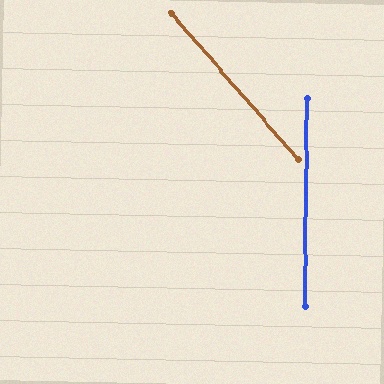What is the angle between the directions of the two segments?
Approximately 42 degrees.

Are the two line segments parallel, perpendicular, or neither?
Neither parallel nor perpendicular — they differ by about 42°.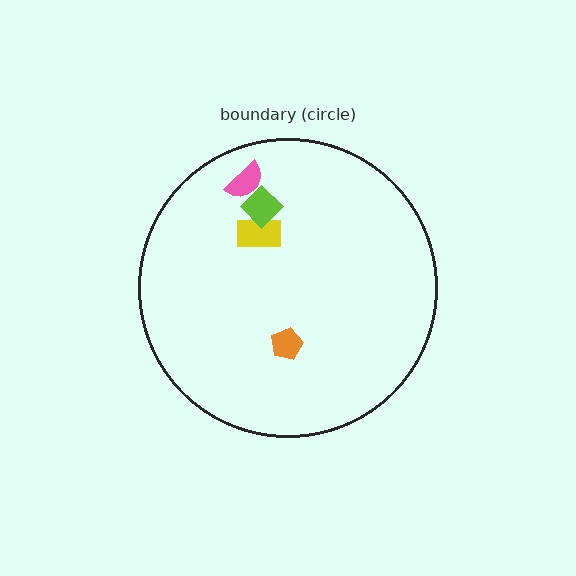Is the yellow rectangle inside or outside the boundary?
Inside.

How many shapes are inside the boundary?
4 inside, 0 outside.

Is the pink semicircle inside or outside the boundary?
Inside.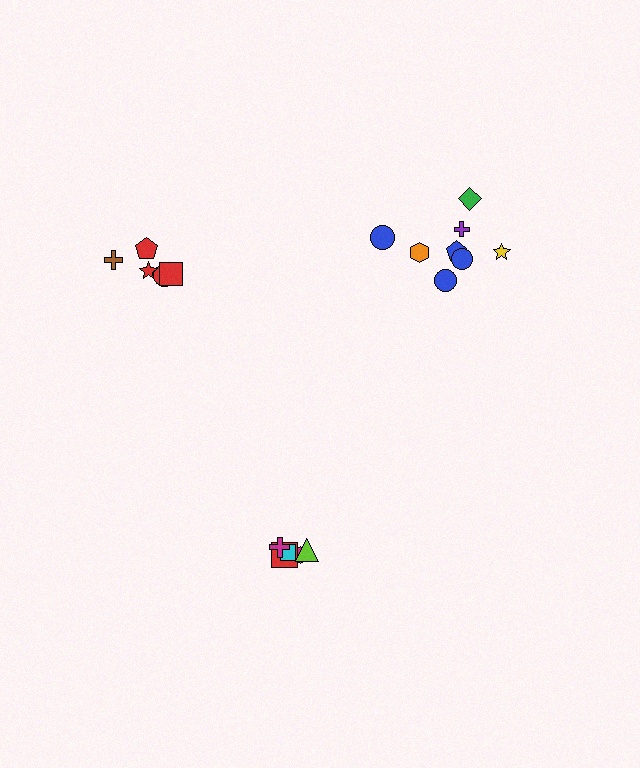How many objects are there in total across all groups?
There are 18 objects.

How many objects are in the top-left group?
There are 5 objects.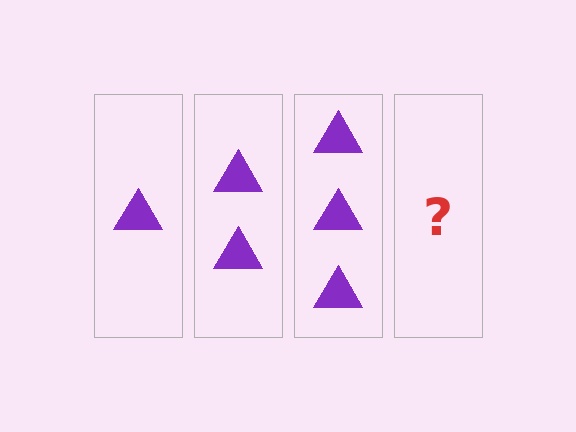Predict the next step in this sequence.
The next step is 4 triangles.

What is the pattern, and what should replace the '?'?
The pattern is that each step adds one more triangle. The '?' should be 4 triangles.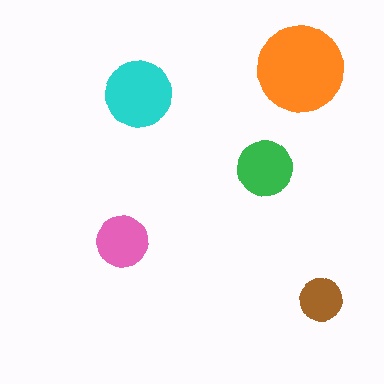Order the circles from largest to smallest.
the orange one, the cyan one, the green one, the pink one, the brown one.